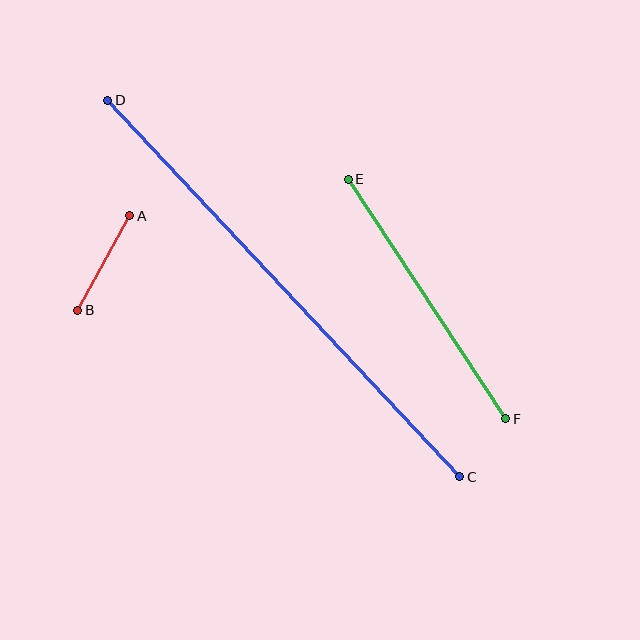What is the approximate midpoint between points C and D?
The midpoint is at approximately (284, 289) pixels.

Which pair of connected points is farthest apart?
Points C and D are farthest apart.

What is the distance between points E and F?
The distance is approximately 286 pixels.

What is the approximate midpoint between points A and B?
The midpoint is at approximately (104, 263) pixels.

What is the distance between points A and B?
The distance is approximately 108 pixels.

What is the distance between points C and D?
The distance is approximately 515 pixels.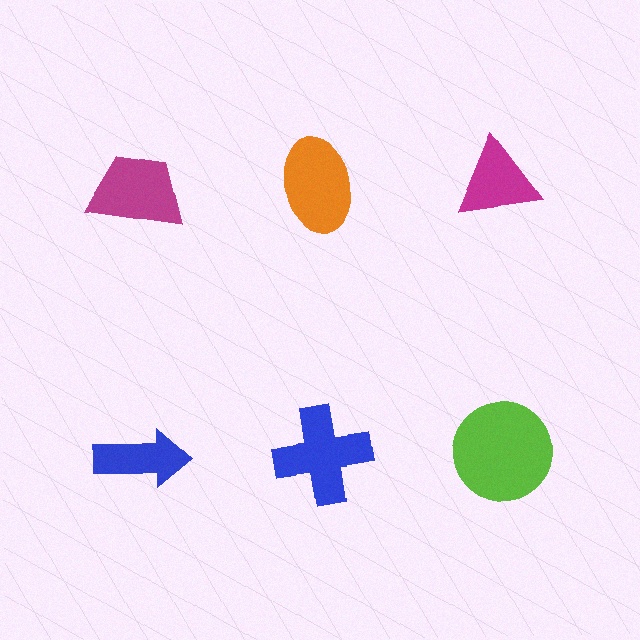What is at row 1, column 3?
A magenta triangle.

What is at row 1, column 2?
An orange ellipse.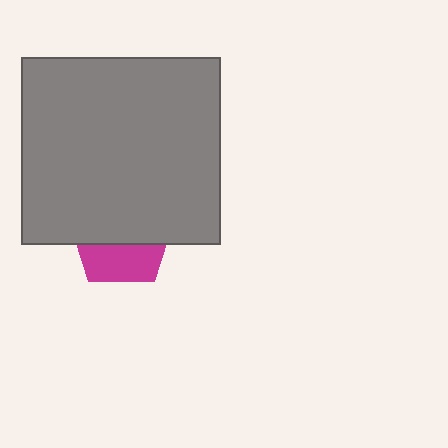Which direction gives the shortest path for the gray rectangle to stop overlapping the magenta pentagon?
Moving up gives the shortest separation.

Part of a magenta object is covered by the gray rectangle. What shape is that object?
It is a pentagon.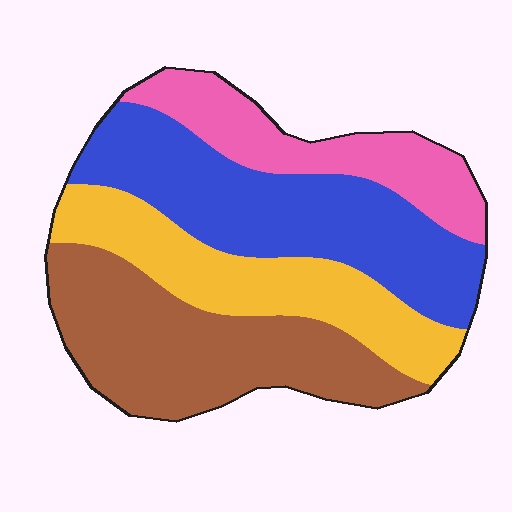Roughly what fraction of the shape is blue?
Blue covers 31% of the shape.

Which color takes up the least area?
Pink, at roughly 15%.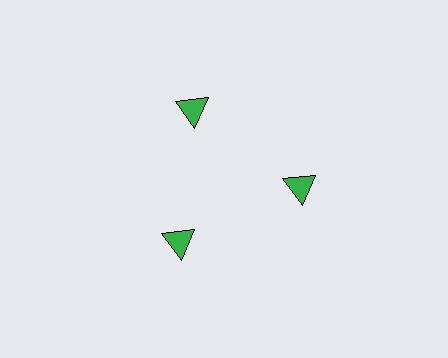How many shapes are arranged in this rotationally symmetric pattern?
There are 3 shapes, arranged in 3 groups of 1.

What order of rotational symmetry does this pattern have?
This pattern has 3-fold rotational symmetry.